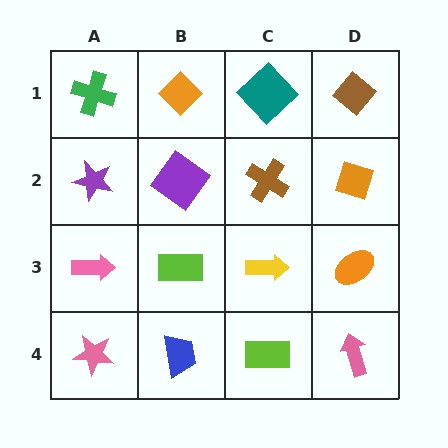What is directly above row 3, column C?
A brown cross.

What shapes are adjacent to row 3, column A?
A purple star (row 2, column A), a pink star (row 4, column A), a lime rectangle (row 3, column B).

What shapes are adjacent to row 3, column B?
A purple diamond (row 2, column B), a blue trapezoid (row 4, column B), a pink arrow (row 3, column A), a yellow arrow (row 3, column C).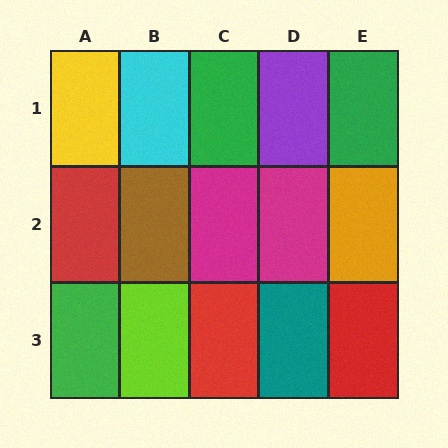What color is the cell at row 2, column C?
Magenta.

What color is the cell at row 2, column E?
Orange.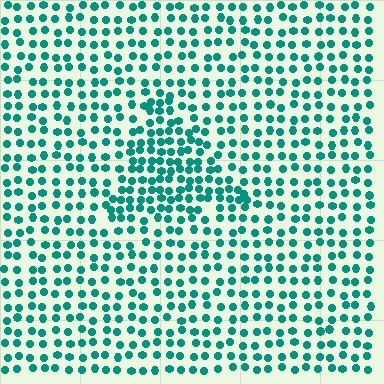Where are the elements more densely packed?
The elements are more densely packed inside the triangle boundary.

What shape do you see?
I see a triangle.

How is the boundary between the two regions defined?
The boundary is defined by a change in element density (approximately 1.7x ratio). All elements are the same color, size, and shape.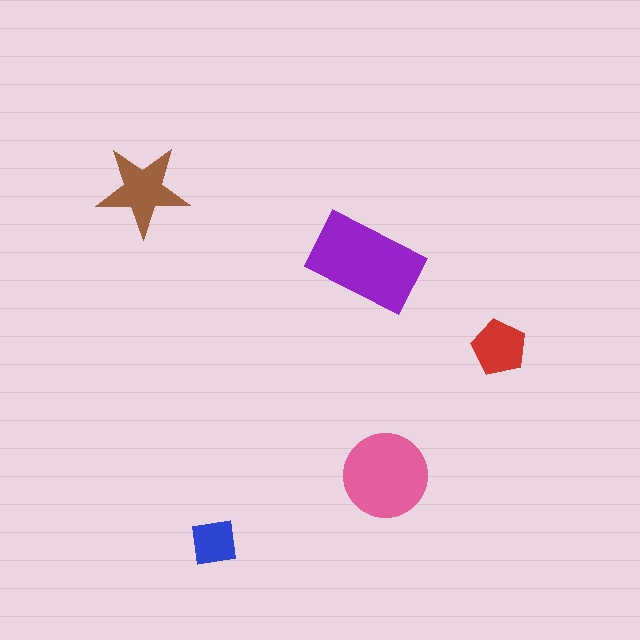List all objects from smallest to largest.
The blue square, the red pentagon, the brown star, the pink circle, the purple rectangle.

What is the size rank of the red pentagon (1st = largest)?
4th.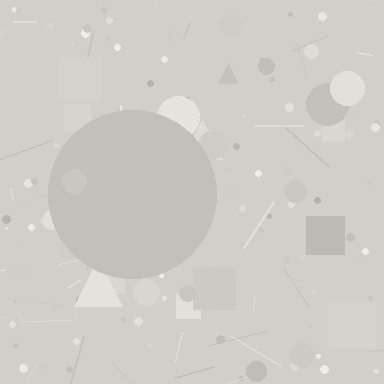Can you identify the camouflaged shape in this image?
The camouflaged shape is a circle.